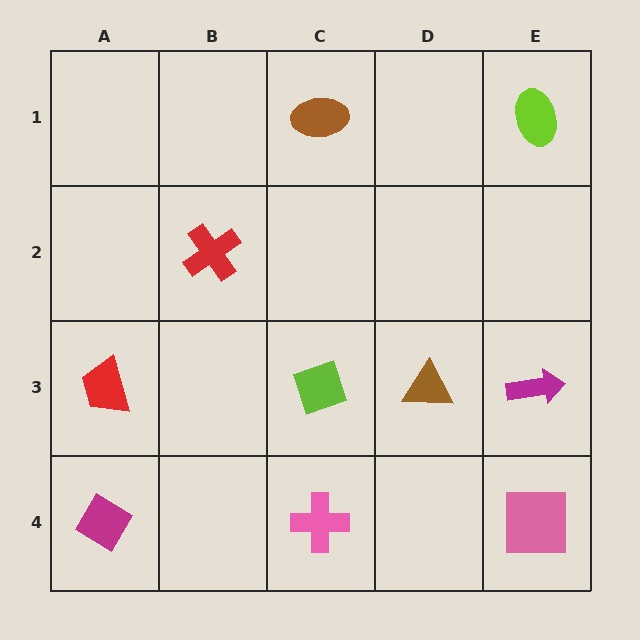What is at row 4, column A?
A magenta diamond.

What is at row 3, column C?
A lime diamond.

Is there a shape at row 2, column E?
No, that cell is empty.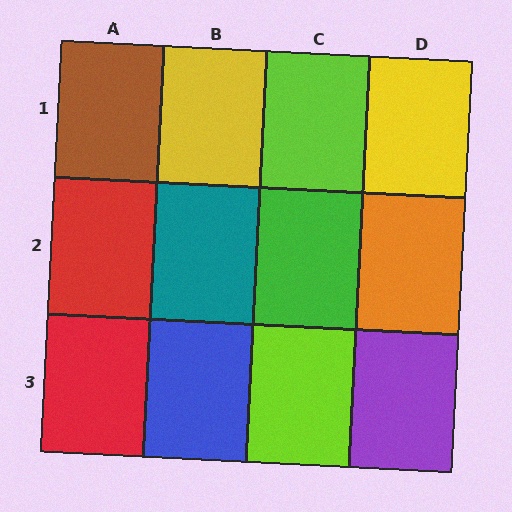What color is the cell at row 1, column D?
Yellow.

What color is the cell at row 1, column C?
Lime.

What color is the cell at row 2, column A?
Red.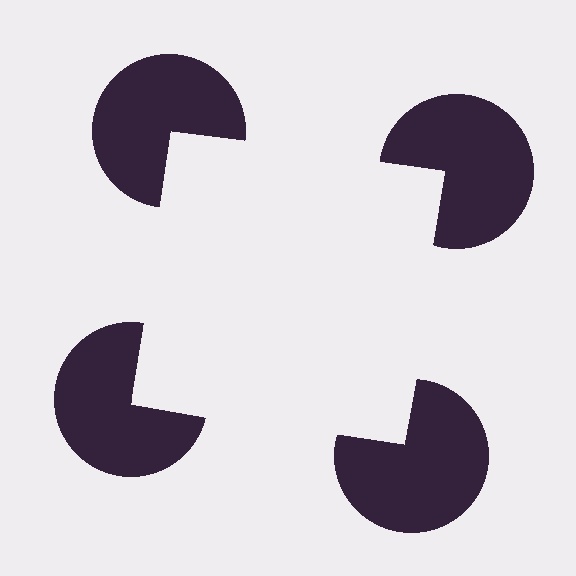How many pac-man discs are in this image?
There are 4 — one at each vertex of the illusory square.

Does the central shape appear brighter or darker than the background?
It typically appears slightly brighter than the background, even though no actual brightness change is drawn.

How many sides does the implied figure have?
4 sides.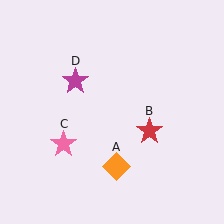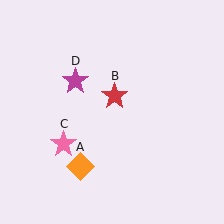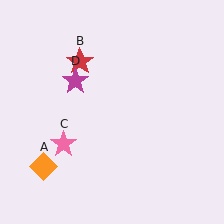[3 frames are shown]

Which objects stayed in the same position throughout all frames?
Pink star (object C) and magenta star (object D) remained stationary.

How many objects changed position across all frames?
2 objects changed position: orange diamond (object A), red star (object B).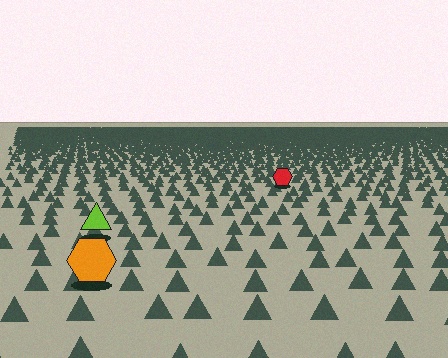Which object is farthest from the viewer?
The red hexagon is farthest from the viewer. It appears smaller and the ground texture around it is denser.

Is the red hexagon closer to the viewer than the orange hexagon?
No. The orange hexagon is closer — you can tell from the texture gradient: the ground texture is coarser near it.